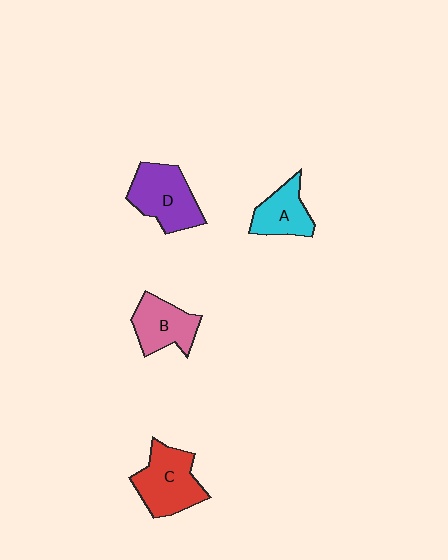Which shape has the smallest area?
Shape A (cyan).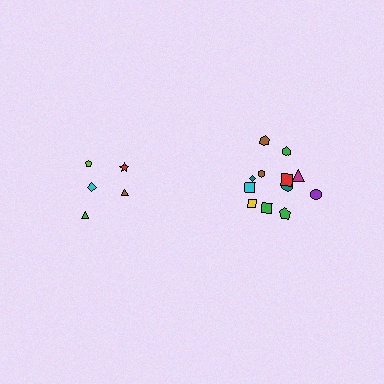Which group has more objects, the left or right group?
The right group.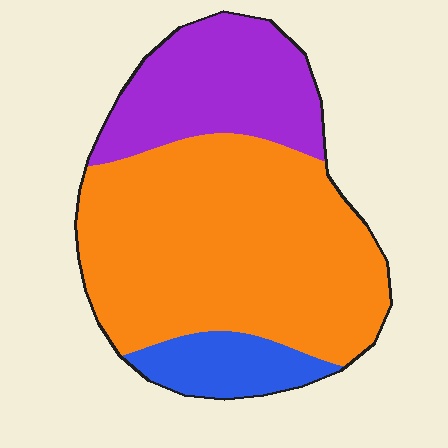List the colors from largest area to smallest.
From largest to smallest: orange, purple, blue.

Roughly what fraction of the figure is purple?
Purple covers 26% of the figure.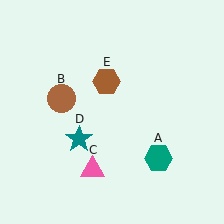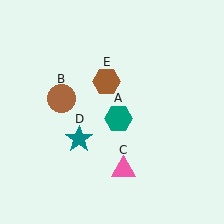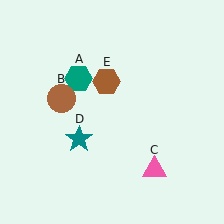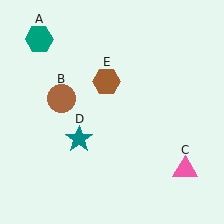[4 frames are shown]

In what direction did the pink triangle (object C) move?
The pink triangle (object C) moved right.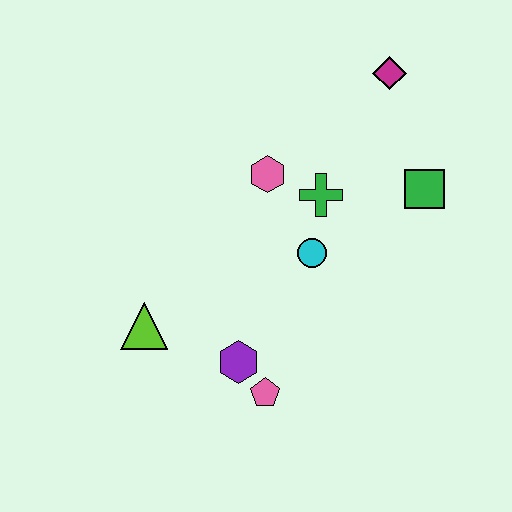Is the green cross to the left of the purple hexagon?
No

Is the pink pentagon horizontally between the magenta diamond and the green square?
No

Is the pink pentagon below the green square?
Yes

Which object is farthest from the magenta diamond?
The lime triangle is farthest from the magenta diamond.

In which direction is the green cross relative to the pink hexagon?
The green cross is to the right of the pink hexagon.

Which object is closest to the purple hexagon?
The pink pentagon is closest to the purple hexagon.